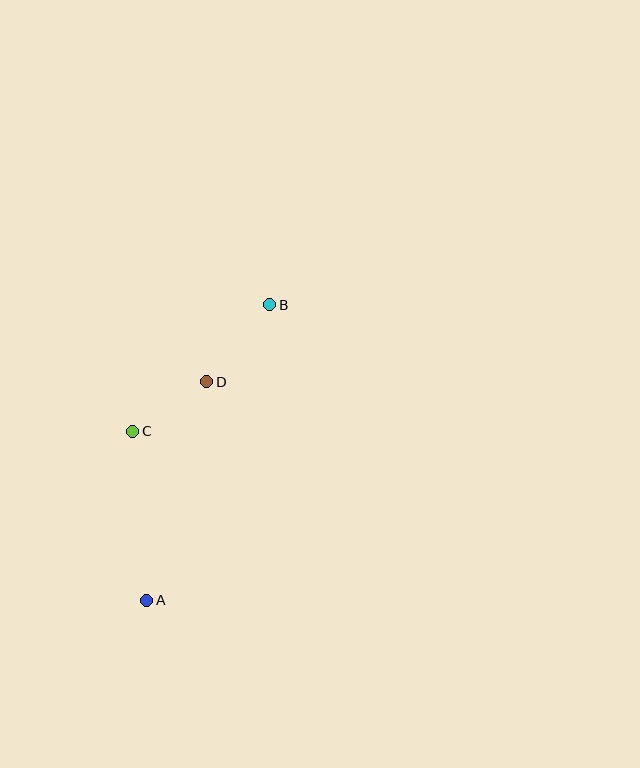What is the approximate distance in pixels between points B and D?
The distance between B and D is approximately 99 pixels.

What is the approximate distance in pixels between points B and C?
The distance between B and C is approximately 187 pixels.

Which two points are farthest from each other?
Points A and B are farthest from each other.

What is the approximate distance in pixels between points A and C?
The distance between A and C is approximately 169 pixels.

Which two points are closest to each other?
Points C and D are closest to each other.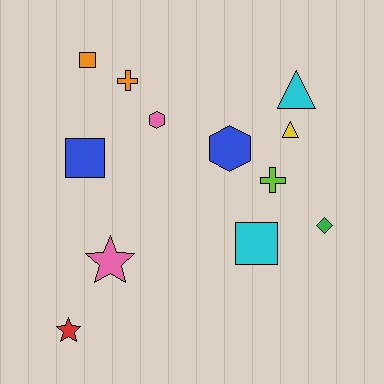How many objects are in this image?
There are 12 objects.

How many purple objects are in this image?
There are no purple objects.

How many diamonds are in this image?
There is 1 diamond.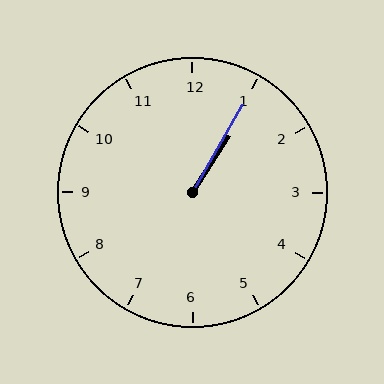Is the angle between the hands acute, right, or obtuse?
It is acute.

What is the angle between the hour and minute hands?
Approximately 2 degrees.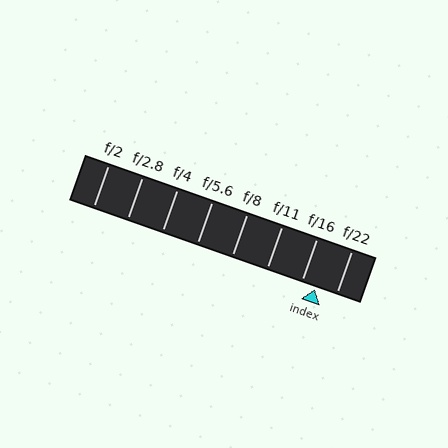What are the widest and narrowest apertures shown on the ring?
The widest aperture shown is f/2 and the narrowest is f/22.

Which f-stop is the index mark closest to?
The index mark is closest to f/16.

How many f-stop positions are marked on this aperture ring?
There are 8 f-stop positions marked.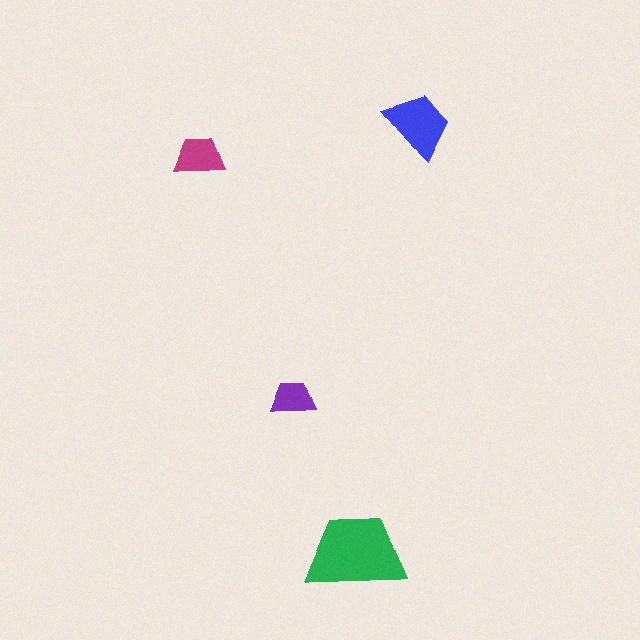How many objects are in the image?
There are 4 objects in the image.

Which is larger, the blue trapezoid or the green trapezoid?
The green one.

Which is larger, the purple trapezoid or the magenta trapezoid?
The magenta one.